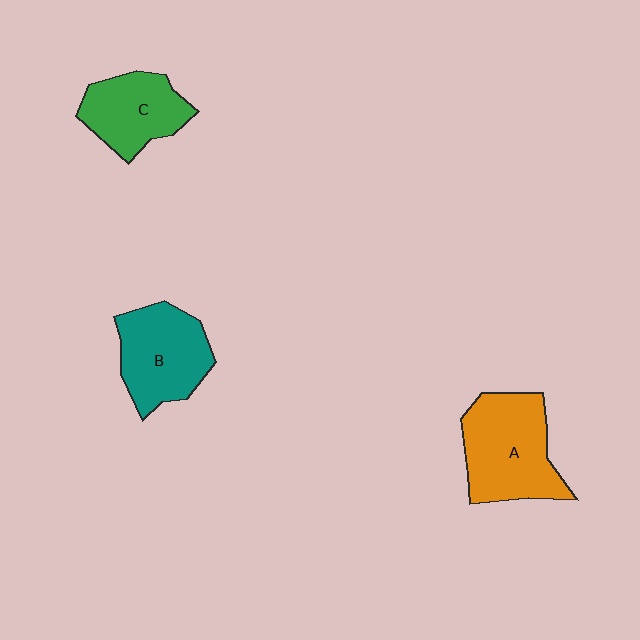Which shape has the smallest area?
Shape C (green).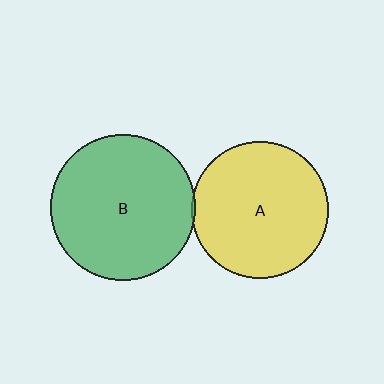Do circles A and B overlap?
Yes.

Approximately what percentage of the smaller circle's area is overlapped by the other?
Approximately 5%.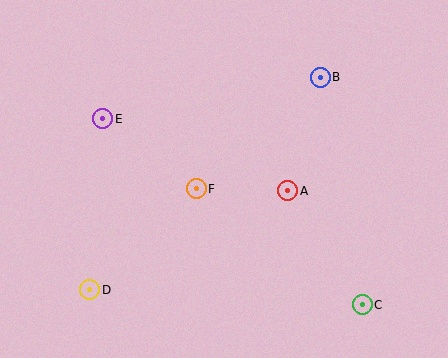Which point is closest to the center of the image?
Point F at (196, 189) is closest to the center.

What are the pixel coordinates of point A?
Point A is at (288, 191).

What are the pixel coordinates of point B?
Point B is at (320, 77).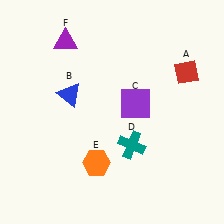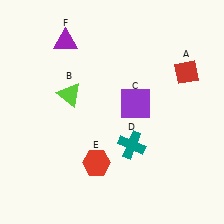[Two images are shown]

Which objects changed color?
B changed from blue to lime. E changed from orange to red.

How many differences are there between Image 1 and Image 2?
There are 2 differences between the two images.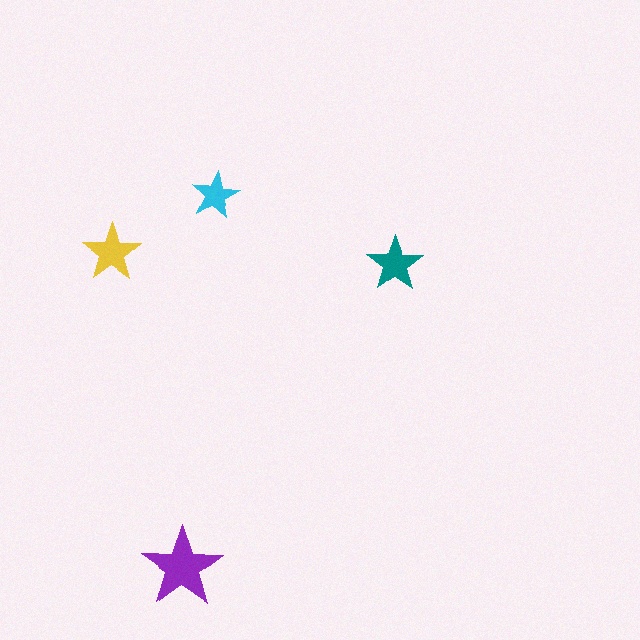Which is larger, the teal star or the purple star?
The purple one.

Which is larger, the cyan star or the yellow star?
The yellow one.